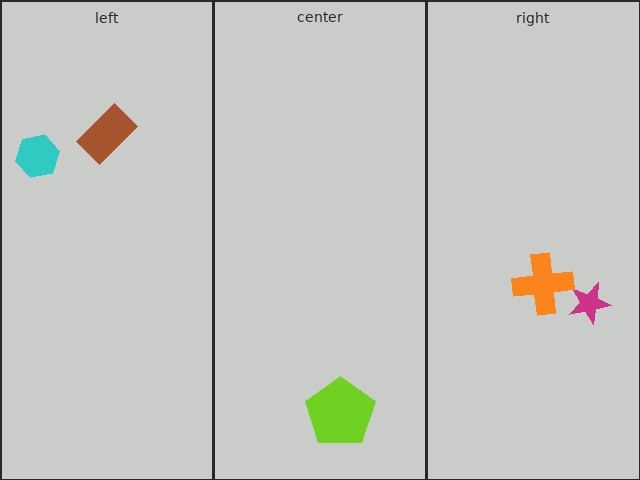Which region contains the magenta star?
The right region.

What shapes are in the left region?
The cyan hexagon, the brown rectangle.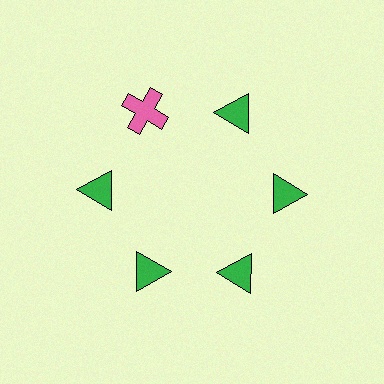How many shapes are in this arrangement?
There are 6 shapes arranged in a ring pattern.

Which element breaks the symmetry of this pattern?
The pink cross at roughly the 11 o'clock position breaks the symmetry. All other shapes are green triangles.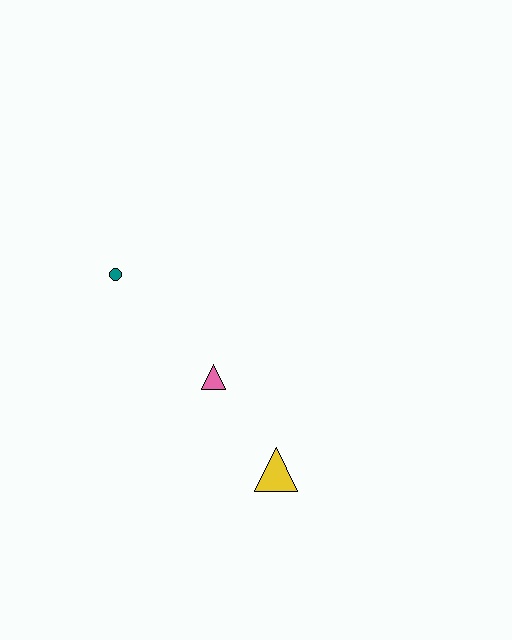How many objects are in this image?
There are 3 objects.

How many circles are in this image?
There is 1 circle.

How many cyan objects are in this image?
There are no cyan objects.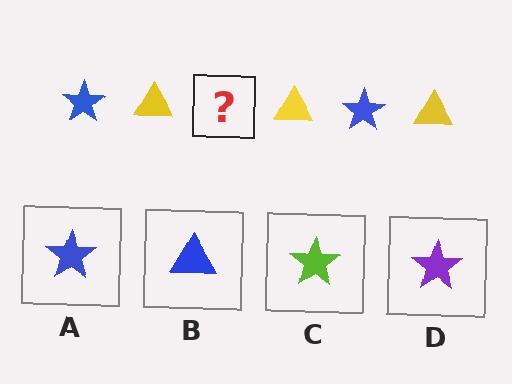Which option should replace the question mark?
Option A.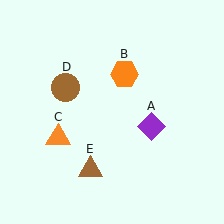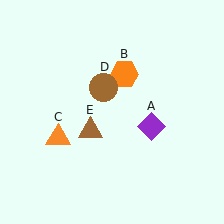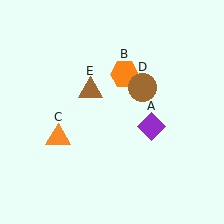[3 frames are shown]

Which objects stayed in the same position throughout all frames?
Purple diamond (object A) and orange hexagon (object B) and orange triangle (object C) remained stationary.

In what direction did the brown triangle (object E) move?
The brown triangle (object E) moved up.